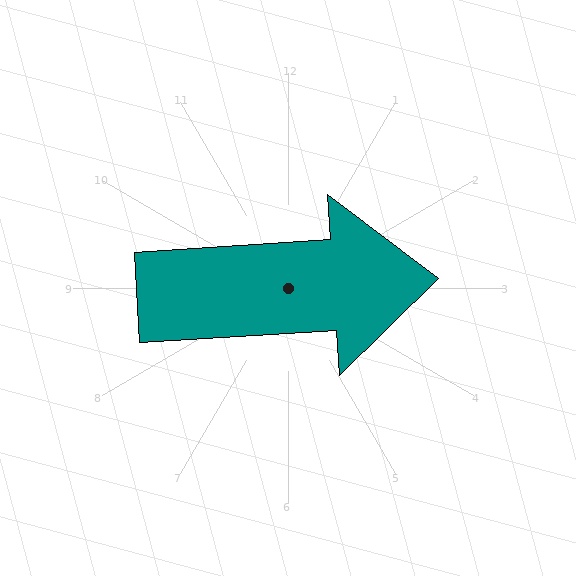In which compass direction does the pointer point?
East.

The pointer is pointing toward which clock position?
Roughly 3 o'clock.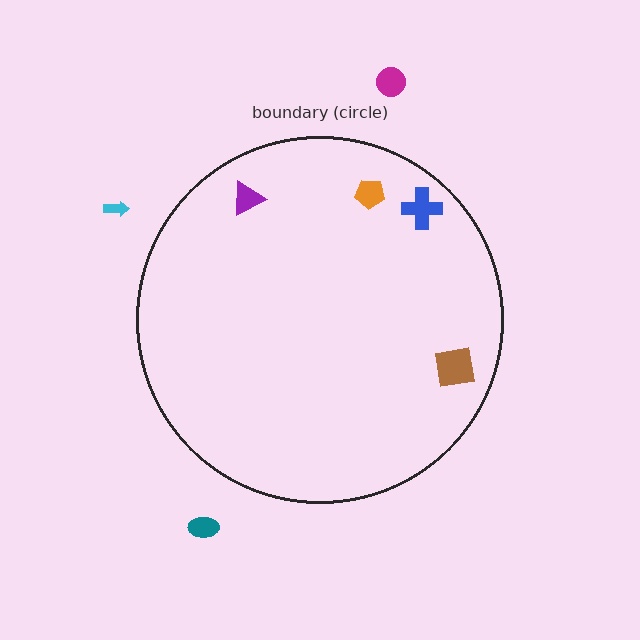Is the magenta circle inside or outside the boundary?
Outside.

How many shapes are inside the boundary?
4 inside, 3 outside.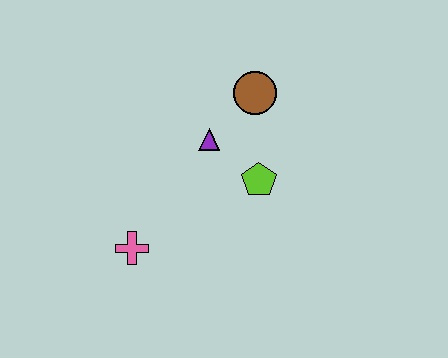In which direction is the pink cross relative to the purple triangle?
The pink cross is below the purple triangle.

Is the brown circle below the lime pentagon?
No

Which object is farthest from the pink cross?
The brown circle is farthest from the pink cross.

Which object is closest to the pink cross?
The purple triangle is closest to the pink cross.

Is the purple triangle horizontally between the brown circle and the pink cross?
Yes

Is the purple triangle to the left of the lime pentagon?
Yes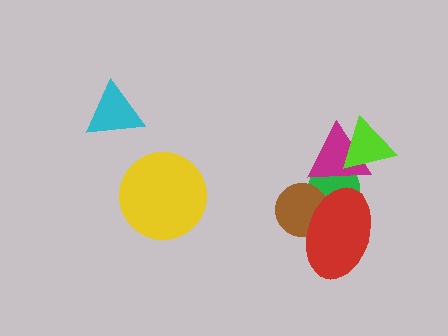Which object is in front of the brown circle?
The red ellipse is in front of the brown circle.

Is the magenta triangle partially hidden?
Yes, it is partially covered by another shape.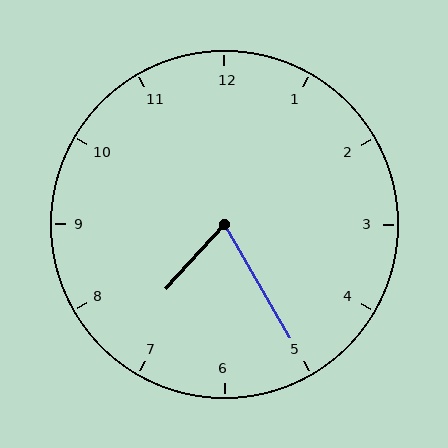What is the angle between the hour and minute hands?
Approximately 72 degrees.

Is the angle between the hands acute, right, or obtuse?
It is acute.